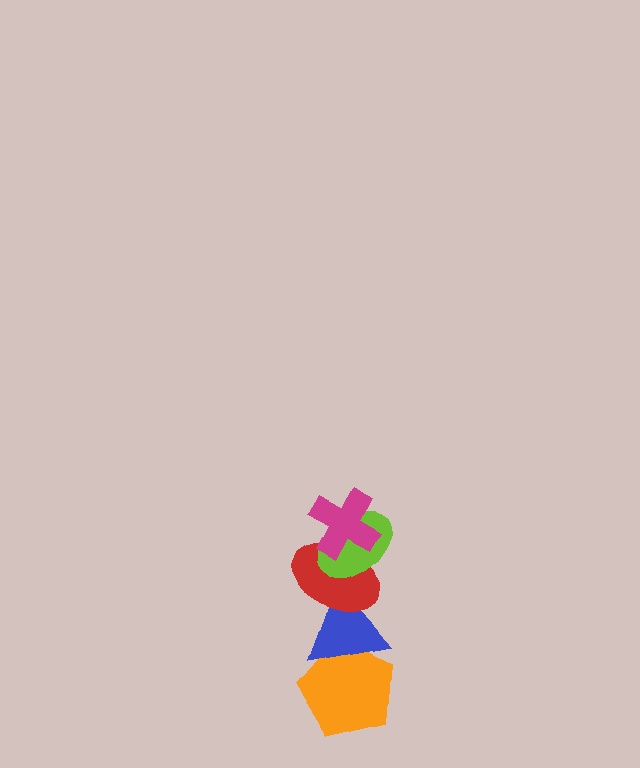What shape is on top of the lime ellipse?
The magenta cross is on top of the lime ellipse.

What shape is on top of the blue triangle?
The red ellipse is on top of the blue triangle.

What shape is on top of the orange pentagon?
The blue triangle is on top of the orange pentagon.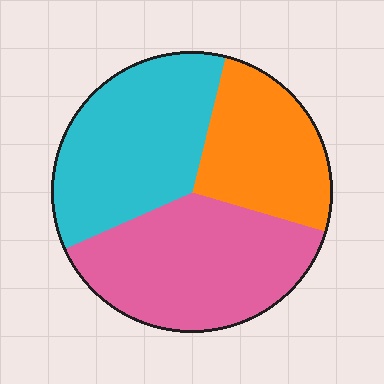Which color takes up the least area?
Orange, at roughly 25%.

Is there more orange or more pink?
Pink.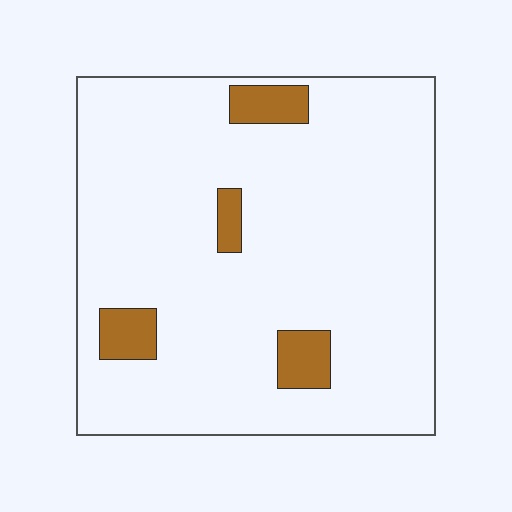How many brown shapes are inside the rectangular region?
4.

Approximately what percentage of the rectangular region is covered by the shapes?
Approximately 10%.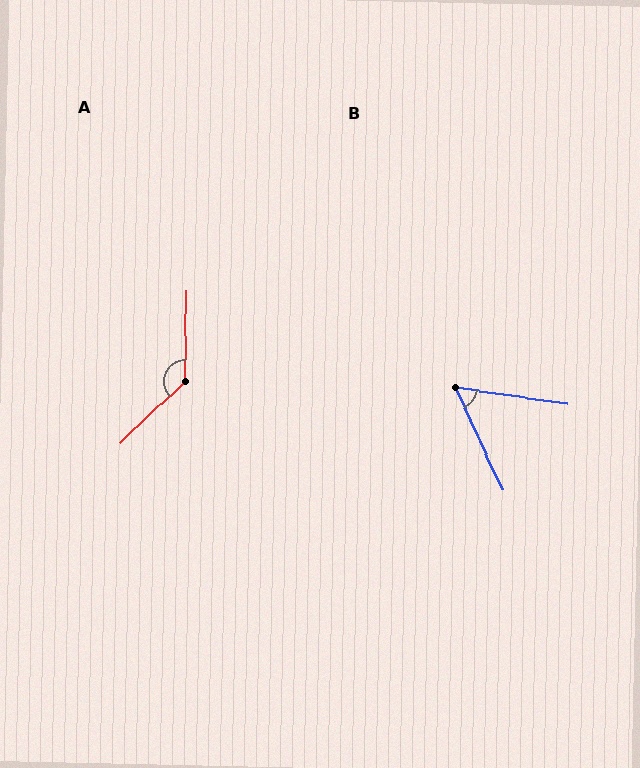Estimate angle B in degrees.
Approximately 57 degrees.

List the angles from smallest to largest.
B (57°), A (134°).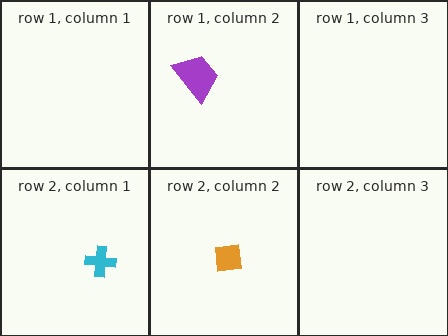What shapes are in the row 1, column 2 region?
The purple trapezoid.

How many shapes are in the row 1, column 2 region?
1.